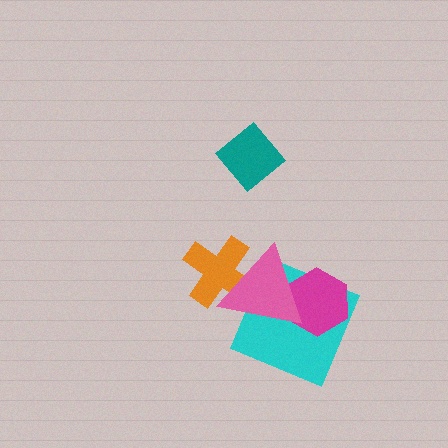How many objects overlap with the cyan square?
2 objects overlap with the cyan square.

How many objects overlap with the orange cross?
1 object overlaps with the orange cross.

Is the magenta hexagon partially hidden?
Yes, it is partially covered by another shape.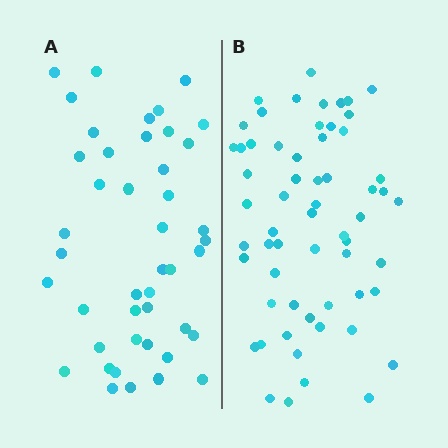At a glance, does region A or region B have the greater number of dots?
Region B (the right region) has more dots.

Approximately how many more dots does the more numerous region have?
Region B has approximately 15 more dots than region A.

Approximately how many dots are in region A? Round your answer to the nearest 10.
About 40 dots. (The exact count is 44, which rounds to 40.)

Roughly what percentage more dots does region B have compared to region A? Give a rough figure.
About 35% more.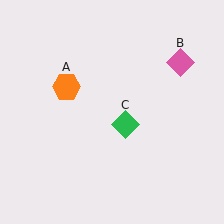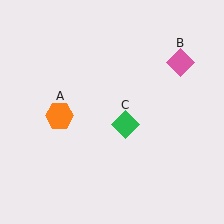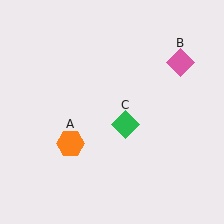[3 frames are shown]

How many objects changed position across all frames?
1 object changed position: orange hexagon (object A).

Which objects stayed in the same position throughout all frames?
Pink diamond (object B) and green diamond (object C) remained stationary.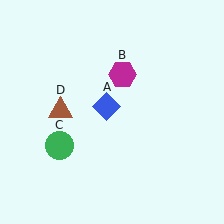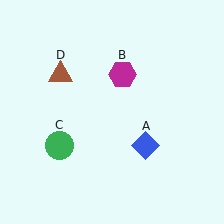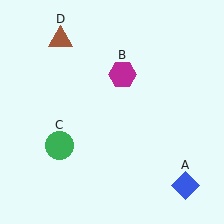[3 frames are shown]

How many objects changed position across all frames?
2 objects changed position: blue diamond (object A), brown triangle (object D).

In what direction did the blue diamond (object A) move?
The blue diamond (object A) moved down and to the right.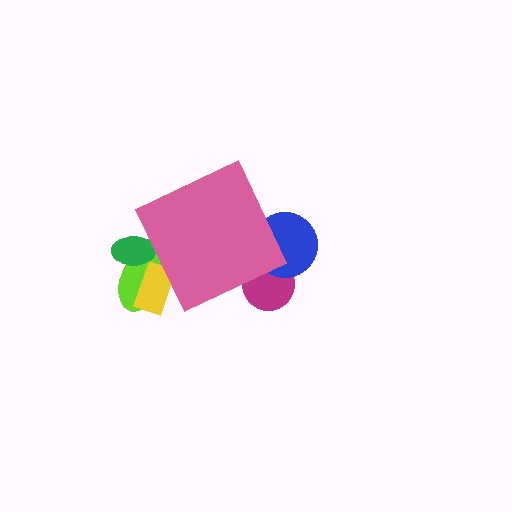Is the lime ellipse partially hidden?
Yes, the lime ellipse is partially hidden behind the pink diamond.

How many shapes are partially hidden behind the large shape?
5 shapes are partially hidden.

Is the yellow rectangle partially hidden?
Yes, the yellow rectangle is partially hidden behind the pink diamond.